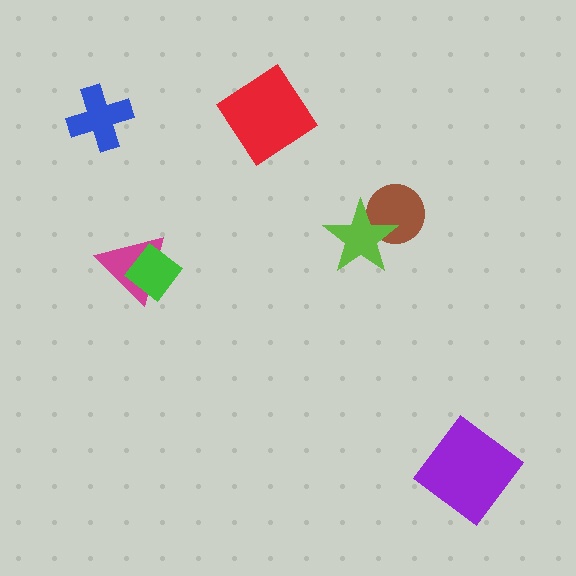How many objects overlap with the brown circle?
1 object overlaps with the brown circle.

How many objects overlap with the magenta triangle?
1 object overlaps with the magenta triangle.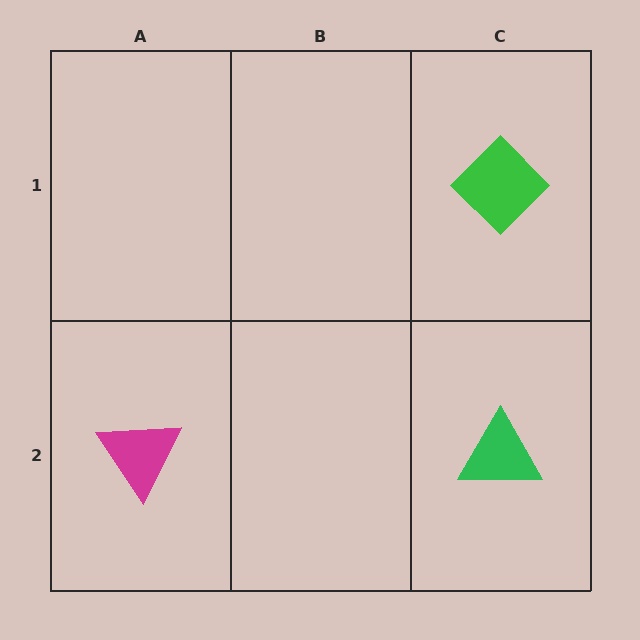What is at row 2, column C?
A green triangle.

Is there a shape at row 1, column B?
No, that cell is empty.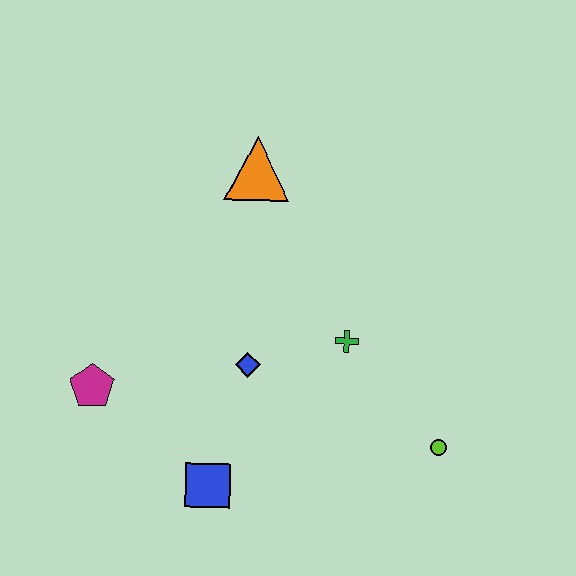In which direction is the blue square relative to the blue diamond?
The blue square is below the blue diamond.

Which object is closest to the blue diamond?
The green cross is closest to the blue diamond.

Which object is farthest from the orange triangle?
The lime circle is farthest from the orange triangle.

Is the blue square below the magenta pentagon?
Yes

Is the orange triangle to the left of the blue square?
No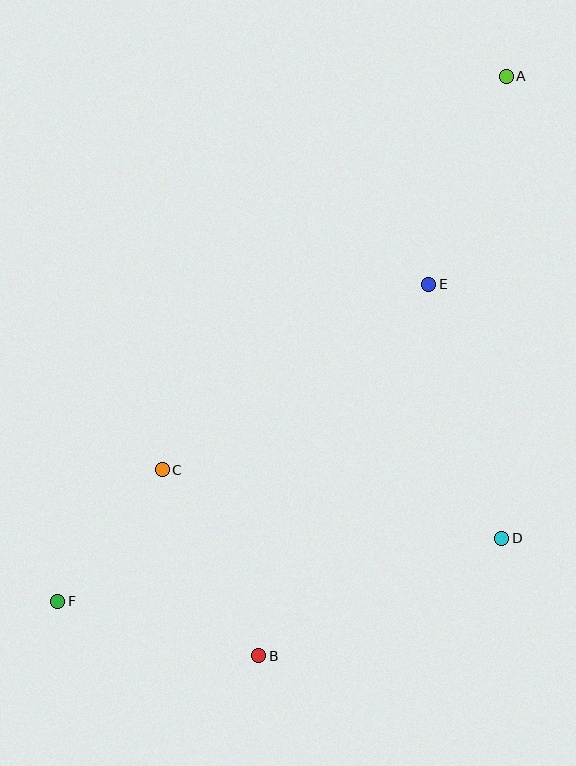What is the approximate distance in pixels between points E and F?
The distance between E and F is approximately 488 pixels.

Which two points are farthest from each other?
Points A and F are farthest from each other.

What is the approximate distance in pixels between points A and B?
The distance between A and B is approximately 630 pixels.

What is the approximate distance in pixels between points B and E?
The distance between B and E is approximately 409 pixels.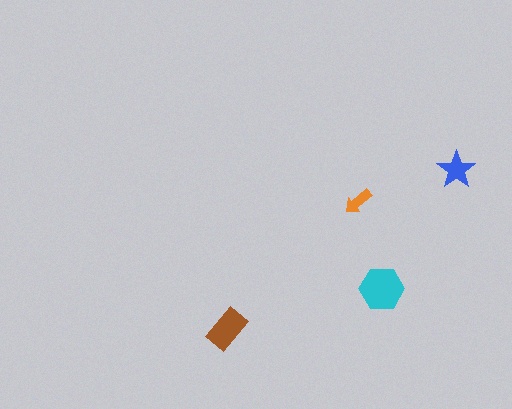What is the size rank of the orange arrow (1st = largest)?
4th.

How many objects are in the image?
There are 4 objects in the image.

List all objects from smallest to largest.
The orange arrow, the blue star, the brown rectangle, the cyan hexagon.